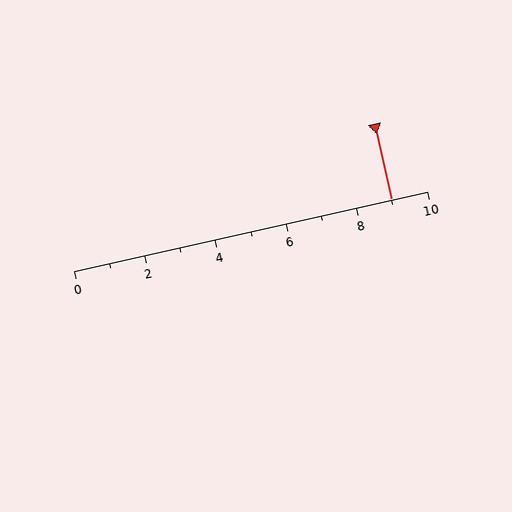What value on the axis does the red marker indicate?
The marker indicates approximately 9.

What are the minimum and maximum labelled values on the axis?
The axis runs from 0 to 10.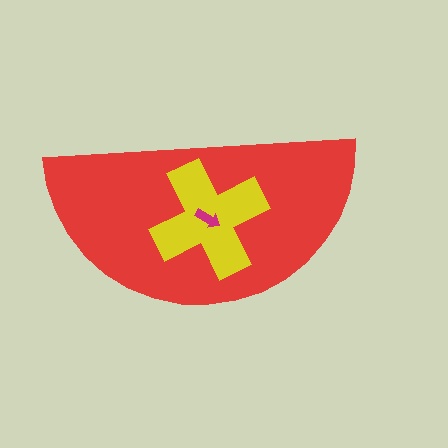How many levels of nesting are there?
3.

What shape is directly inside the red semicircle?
The yellow cross.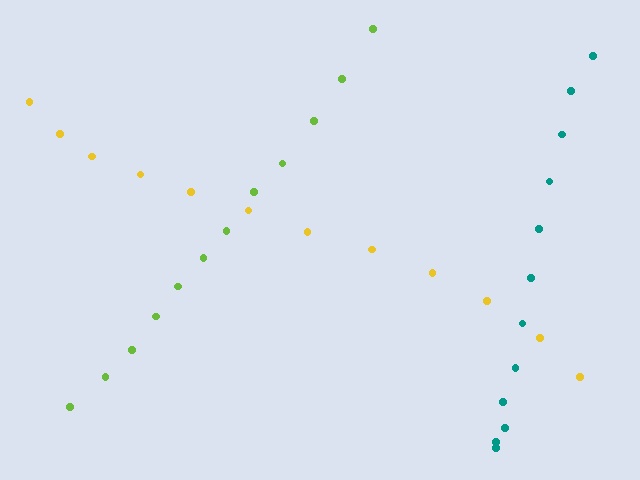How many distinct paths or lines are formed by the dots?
There are 3 distinct paths.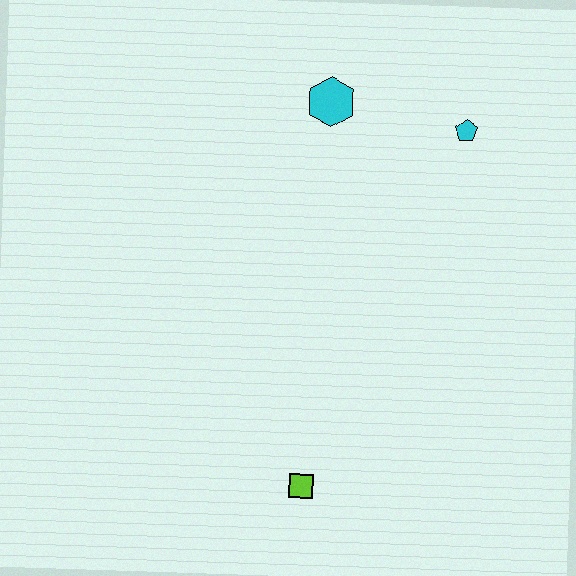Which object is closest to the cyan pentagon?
The cyan hexagon is closest to the cyan pentagon.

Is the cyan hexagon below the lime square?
No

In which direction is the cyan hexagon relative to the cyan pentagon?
The cyan hexagon is to the left of the cyan pentagon.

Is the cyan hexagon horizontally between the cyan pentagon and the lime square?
Yes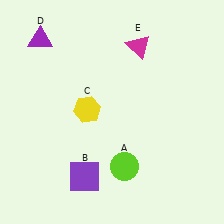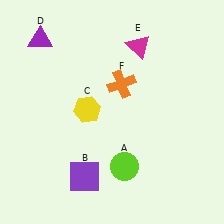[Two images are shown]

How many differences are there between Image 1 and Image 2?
There is 1 difference between the two images.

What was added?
An orange cross (F) was added in Image 2.